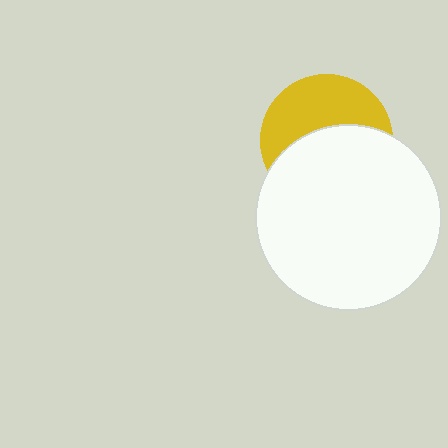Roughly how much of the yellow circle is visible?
About half of it is visible (roughly 45%).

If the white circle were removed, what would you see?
You would see the complete yellow circle.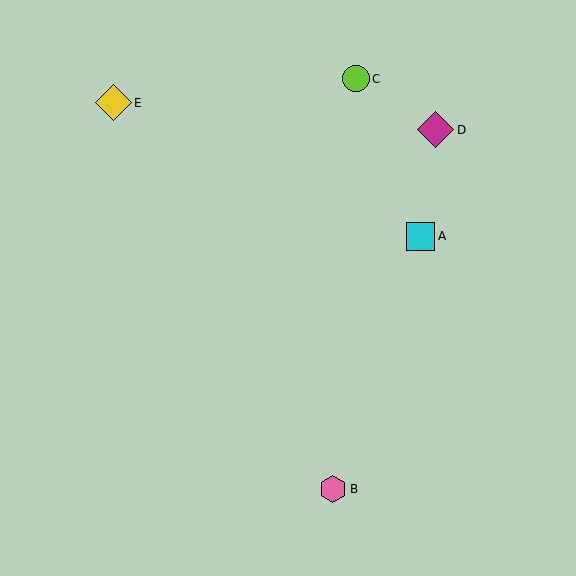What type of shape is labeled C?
Shape C is a lime circle.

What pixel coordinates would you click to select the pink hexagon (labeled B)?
Click at (333, 489) to select the pink hexagon B.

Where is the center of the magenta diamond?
The center of the magenta diamond is at (435, 130).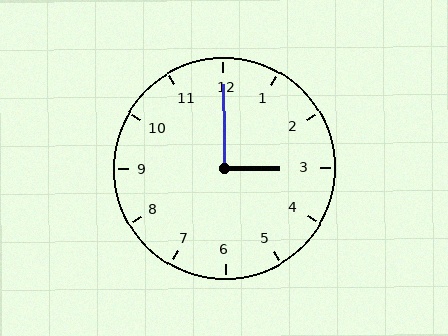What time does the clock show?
3:00.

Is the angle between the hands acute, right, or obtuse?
It is right.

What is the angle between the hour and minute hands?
Approximately 90 degrees.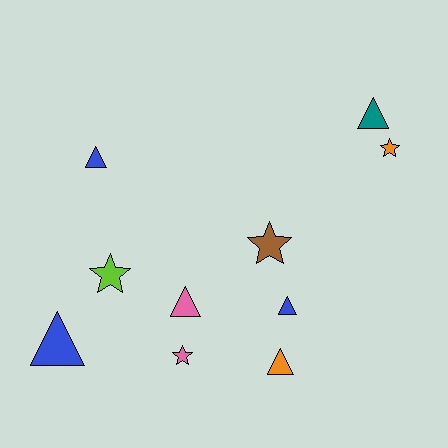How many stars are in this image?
There are 4 stars.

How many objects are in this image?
There are 10 objects.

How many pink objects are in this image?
There are 2 pink objects.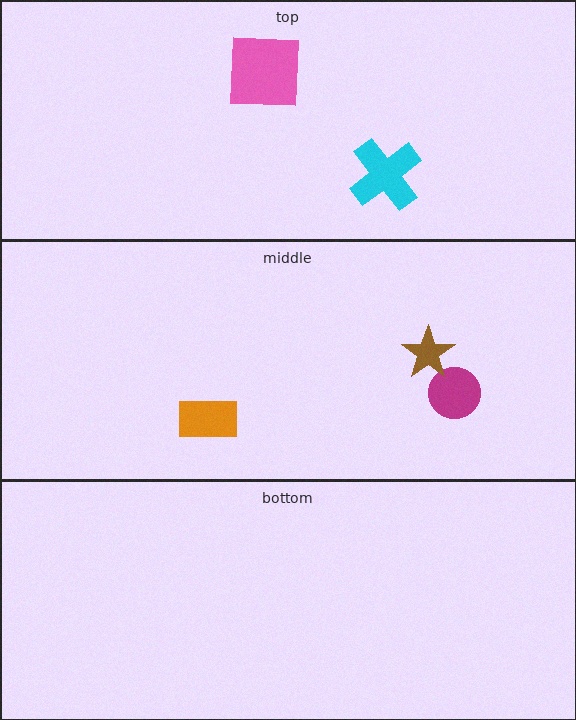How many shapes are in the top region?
2.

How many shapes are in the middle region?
3.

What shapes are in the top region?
The pink square, the cyan cross.